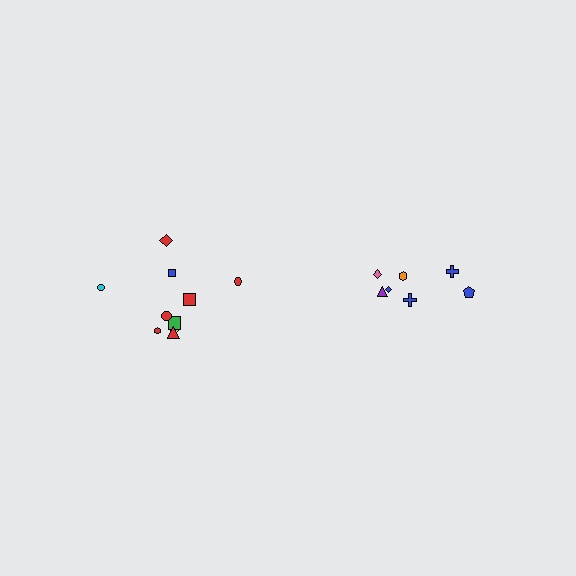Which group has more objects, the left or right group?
The left group.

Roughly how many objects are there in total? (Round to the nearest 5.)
Roughly 15 objects in total.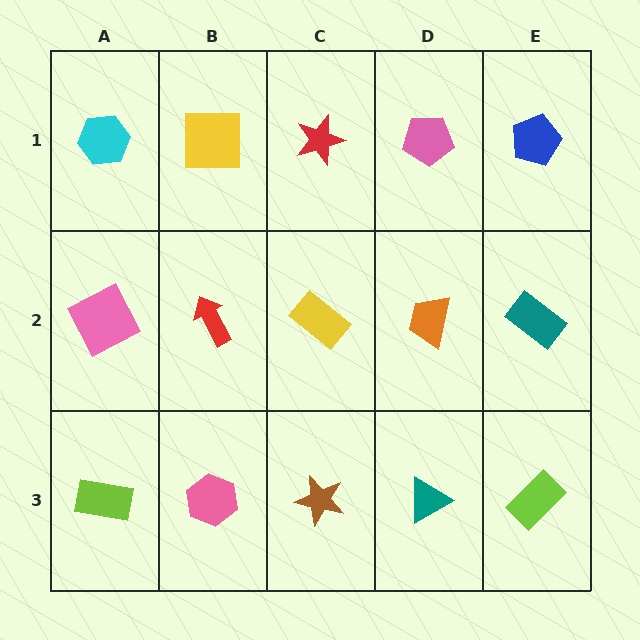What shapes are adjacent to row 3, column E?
A teal rectangle (row 2, column E), a teal triangle (row 3, column D).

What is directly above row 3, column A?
A pink square.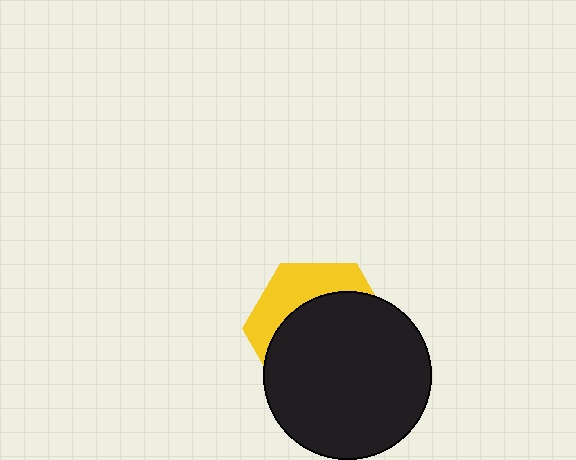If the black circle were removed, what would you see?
You would see the complete yellow hexagon.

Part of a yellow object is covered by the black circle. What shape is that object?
It is a hexagon.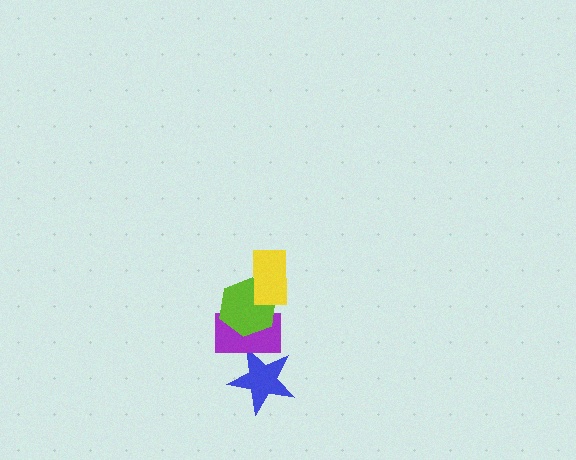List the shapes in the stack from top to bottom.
From top to bottom: the yellow rectangle, the lime hexagon, the purple rectangle, the blue star.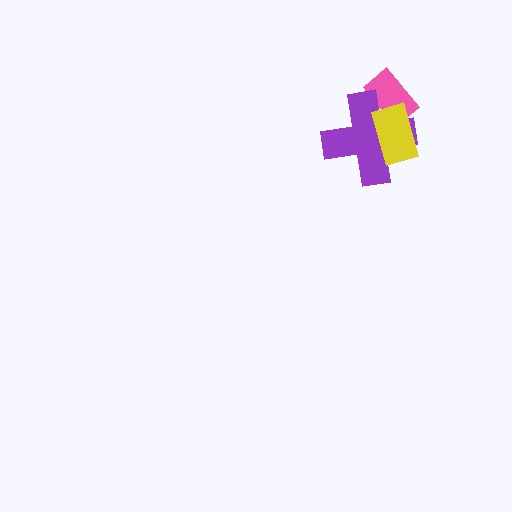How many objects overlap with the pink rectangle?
2 objects overlap with the pink rectangle.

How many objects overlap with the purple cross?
2 objects overlap with the purple cross.